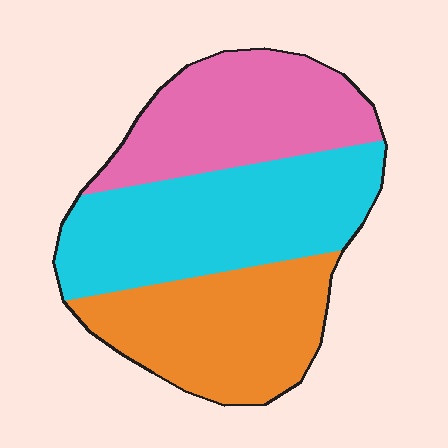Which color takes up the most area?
Cyan, at roughly 40%.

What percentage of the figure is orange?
Orange covers 31% of the figure.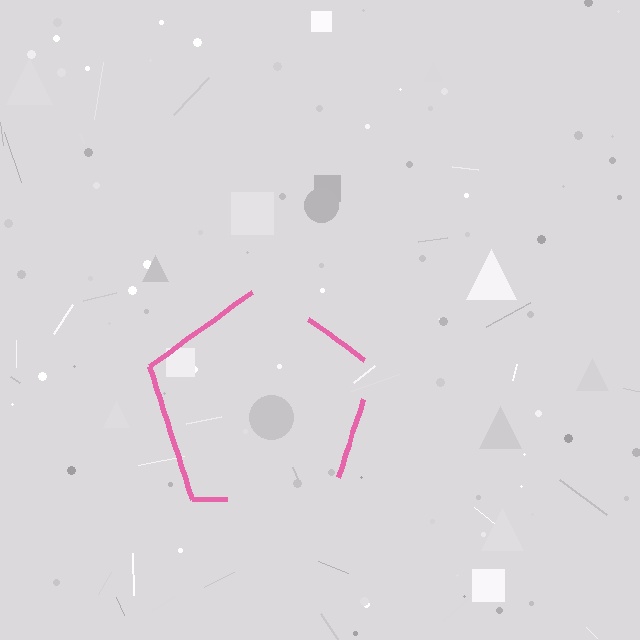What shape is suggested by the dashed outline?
The dashed outline suggests a pentagon.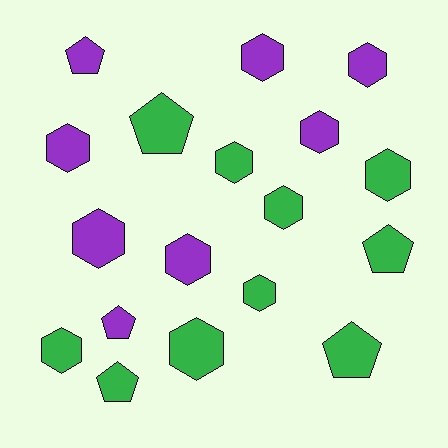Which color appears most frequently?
Green, with 10 objects.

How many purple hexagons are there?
There are 6 purple hexagons.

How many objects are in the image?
There are 18 objects.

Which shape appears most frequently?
Hexagon, with 12 objects.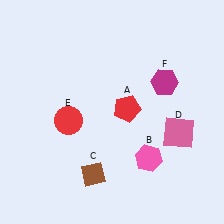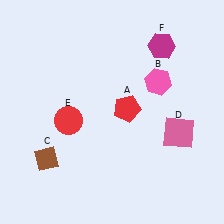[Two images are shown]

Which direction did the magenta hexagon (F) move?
The magenta hexagon (F) moved up.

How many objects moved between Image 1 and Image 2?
3 objects moved between the two images.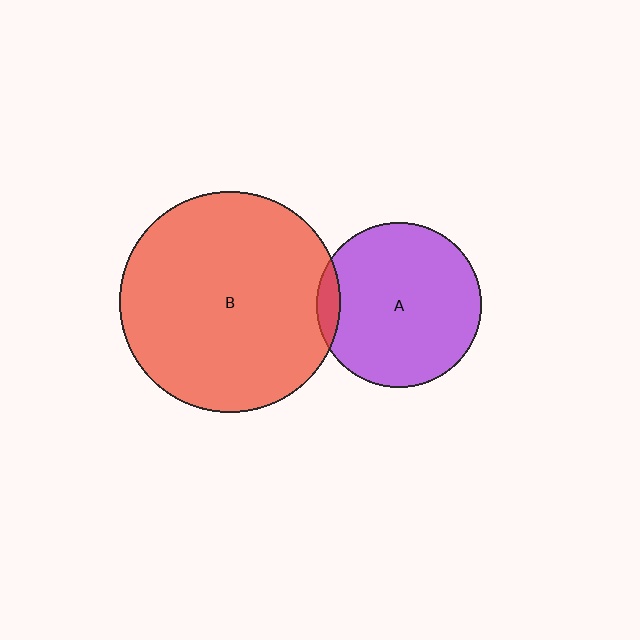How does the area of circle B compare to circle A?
Approximately 1.8 times.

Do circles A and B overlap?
Yes.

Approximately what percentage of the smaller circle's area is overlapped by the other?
Approximately 5%.